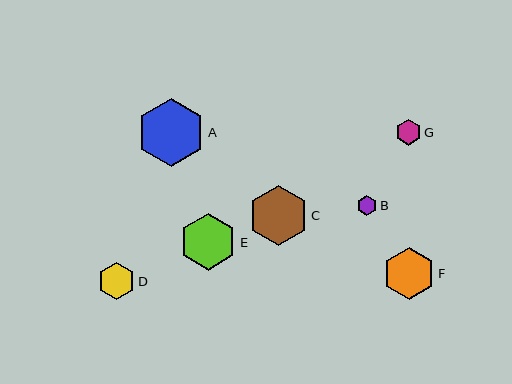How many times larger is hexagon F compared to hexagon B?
Hexagon F is approximately 2.5 times the size of hexagon B.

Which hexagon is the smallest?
Hexagon B is the smallest with a size of approximately 20 pixels.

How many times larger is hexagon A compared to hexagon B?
Hexagon A is approximately 3.3 times the size of hexagon B.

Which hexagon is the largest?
Hexagon A is the largest with a size of approximately 68 pixels.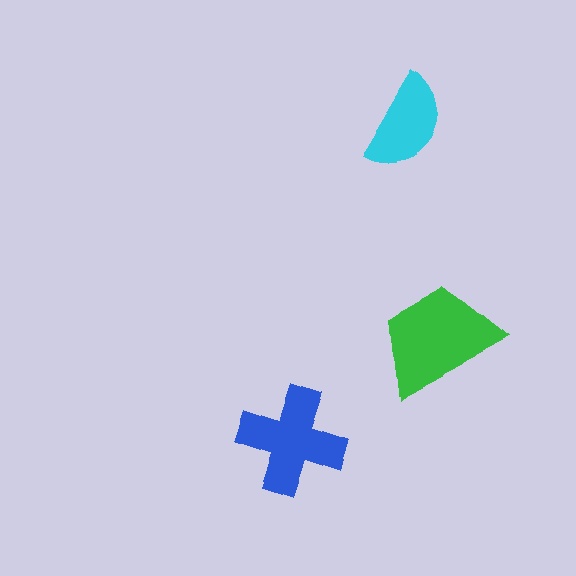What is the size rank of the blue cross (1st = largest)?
2nd.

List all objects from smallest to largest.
The cyan semicircle, the blue cross, the green trapezoid.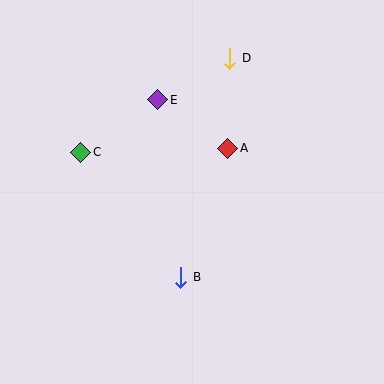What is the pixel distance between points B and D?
The distance between B and D is 225 pixels.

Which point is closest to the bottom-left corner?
Point B is closest to the bottom-left corner.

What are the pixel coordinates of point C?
Point C is at (81, 152).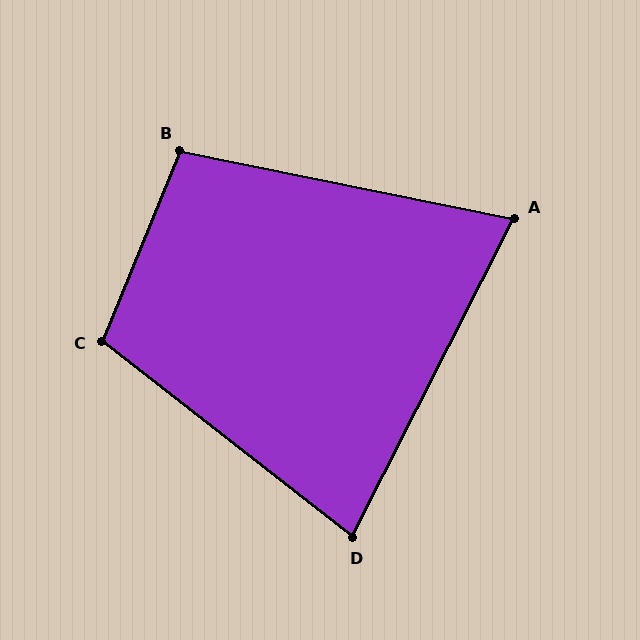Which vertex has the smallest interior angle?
A, at approximately 74 degrees.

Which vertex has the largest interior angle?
C, at approximately 106 degrees.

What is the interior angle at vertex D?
Approximately 79 degrees (acute).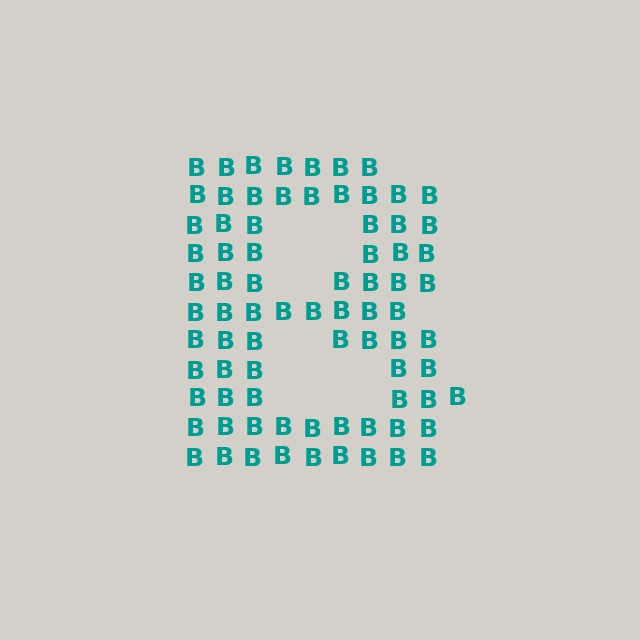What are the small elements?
The small elements are letter B's.